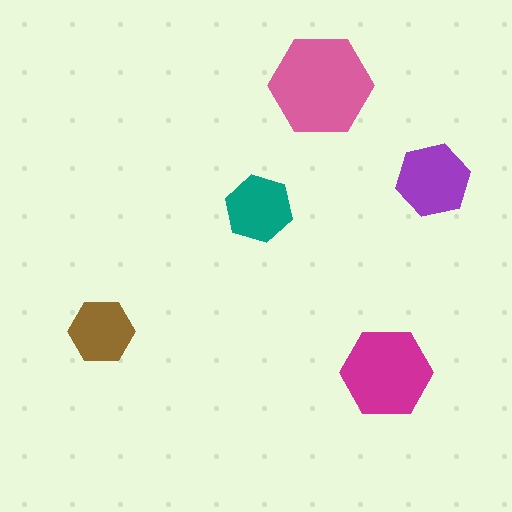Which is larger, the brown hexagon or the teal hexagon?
The teal one.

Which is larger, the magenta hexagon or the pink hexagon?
The pink one.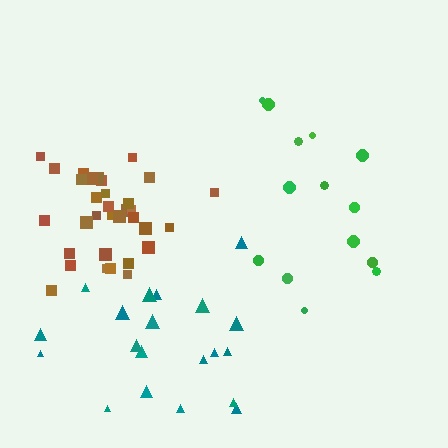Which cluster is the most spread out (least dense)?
Green.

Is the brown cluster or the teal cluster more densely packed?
Brown.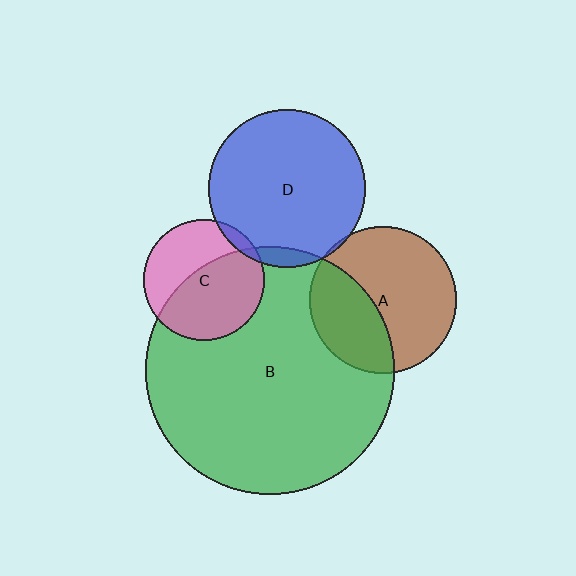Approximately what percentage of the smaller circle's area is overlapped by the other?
Approximately 5%.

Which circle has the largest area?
Circle B (green).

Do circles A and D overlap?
Yes.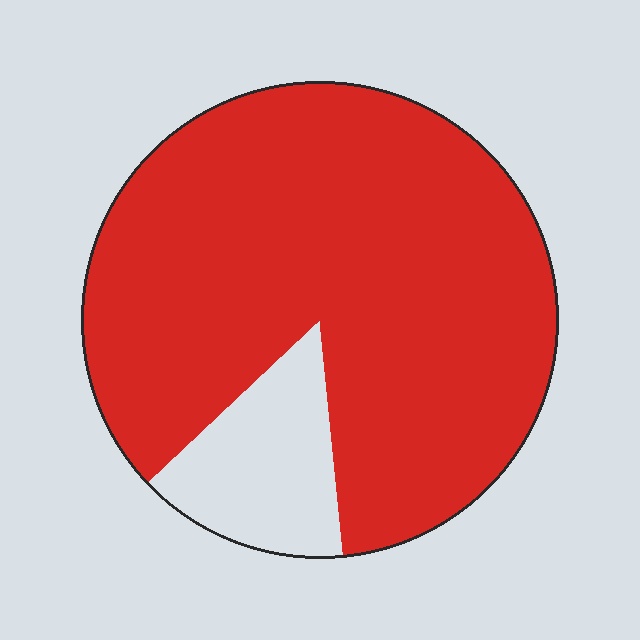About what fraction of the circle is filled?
About seven eighths (7/8).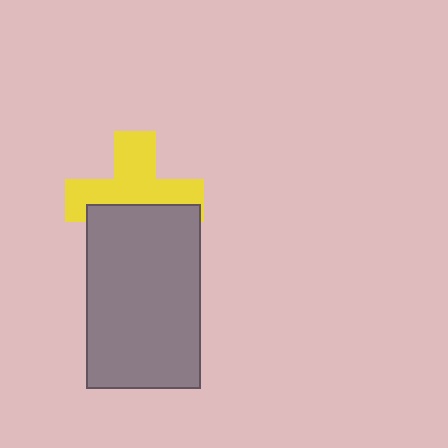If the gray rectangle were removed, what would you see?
You would see the complete yellow cross.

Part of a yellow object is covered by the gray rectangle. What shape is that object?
It is a cross.